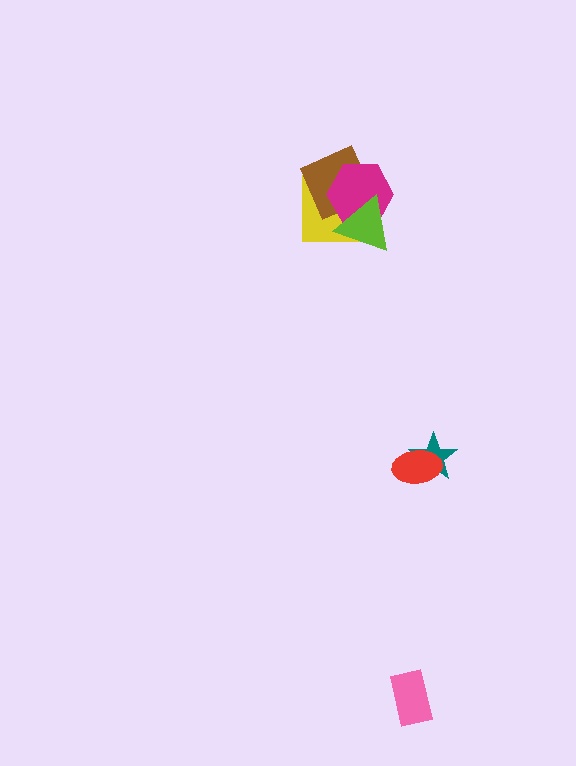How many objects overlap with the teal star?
1 object overlaps with the teal star.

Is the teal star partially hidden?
Yes, it is partially covered by another shape.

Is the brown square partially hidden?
Yes, it is partially covered by another shape.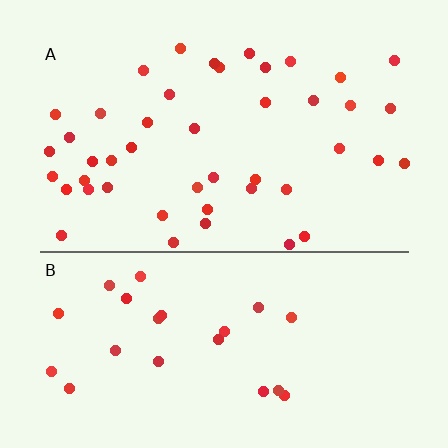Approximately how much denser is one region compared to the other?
Approximately 1.9× — region A over region B.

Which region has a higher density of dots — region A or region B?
A (the top).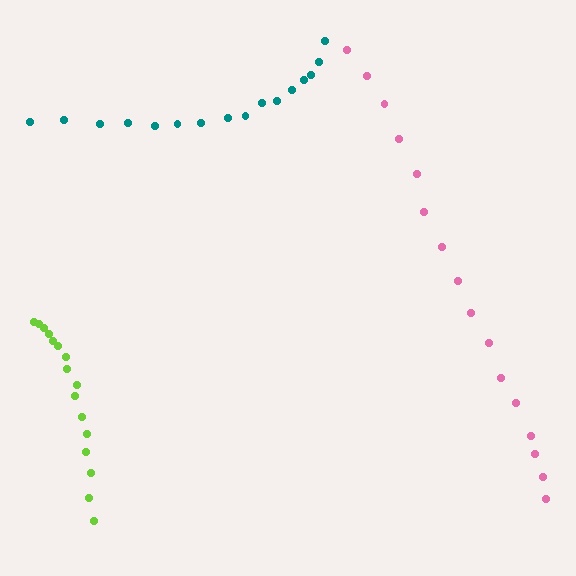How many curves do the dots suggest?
There are 3 distinct paths.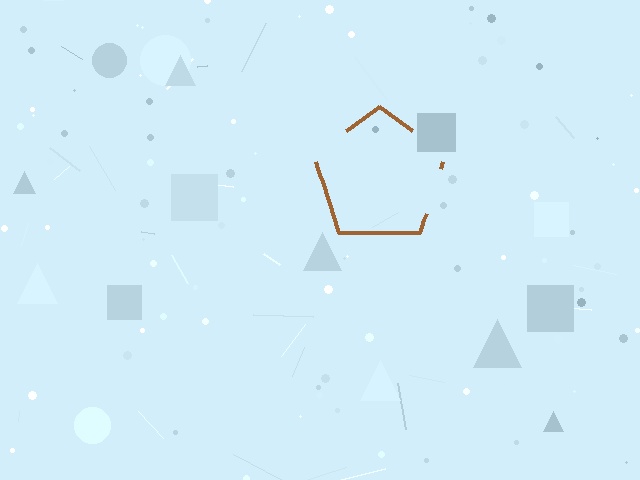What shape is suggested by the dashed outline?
The dashed outline suggests a pentagon.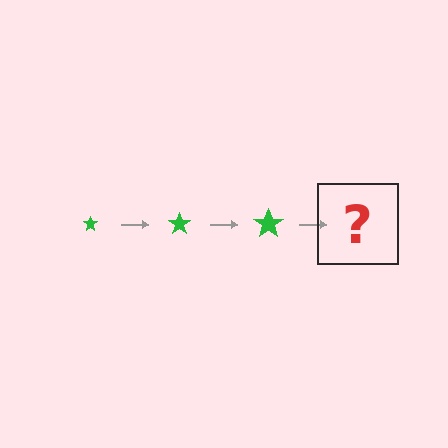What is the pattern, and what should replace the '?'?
The pattern is that the star gets progressively larger each step. The '?' should be a green star, larger than the previous one.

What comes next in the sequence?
The next element should be a green star, larger than the previous one.